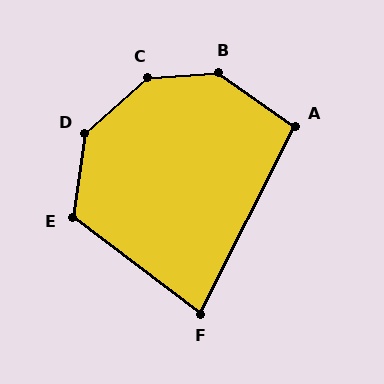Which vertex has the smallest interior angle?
F, at approximately 80 degrees.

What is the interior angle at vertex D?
Approximately 140 degrees (obtuse).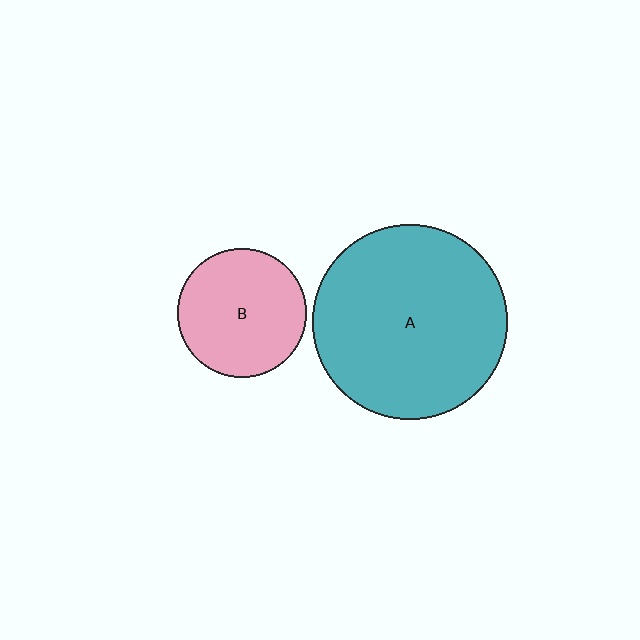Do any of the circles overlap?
No, none of the circles overlap.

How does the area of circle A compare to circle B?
Approximately 2.3 times.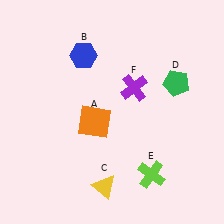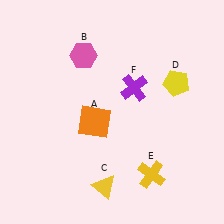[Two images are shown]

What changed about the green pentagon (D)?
In Image 1, D is green. In Image 2, it changed to yellow.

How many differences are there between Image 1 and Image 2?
There are 3 differences between the two images.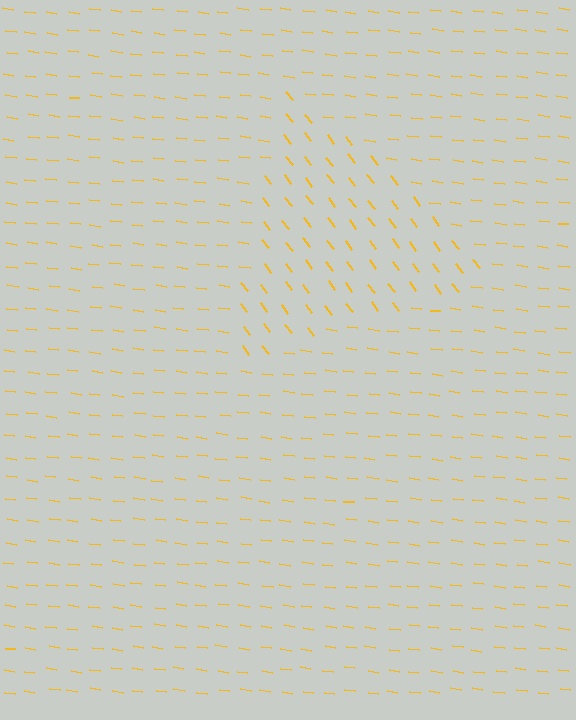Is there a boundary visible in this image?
Yes, there is a texture boundary formed by a change in line orientation.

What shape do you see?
I see a triangle.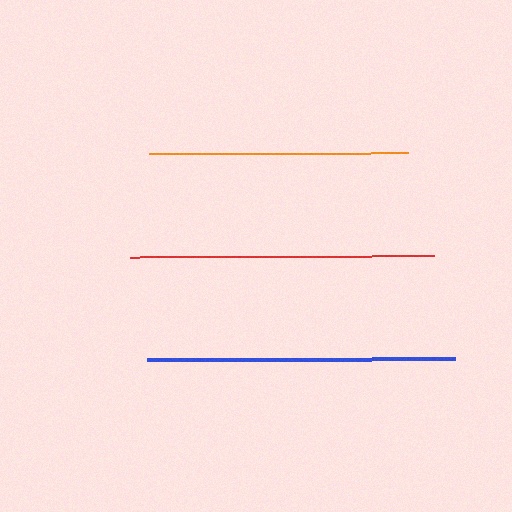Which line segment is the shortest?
The orange line is the shortest at approximately 259 pixels.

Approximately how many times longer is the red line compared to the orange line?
The red line is approximately 1.2 times the length of the orange line.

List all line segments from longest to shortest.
From longest to shortest: blue, red, orange.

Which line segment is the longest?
The blue line is the longest at approximately 308 pixels.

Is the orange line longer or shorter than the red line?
The red line is longer than the orange line.